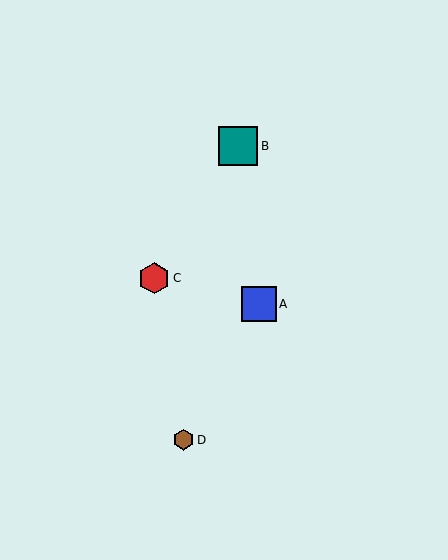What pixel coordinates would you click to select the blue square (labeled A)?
Click at (259, 304) to select the blue square A.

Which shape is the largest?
The teal square (labeled B) is the largest.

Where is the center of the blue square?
The center of the blue square is at (259, 304).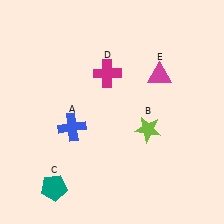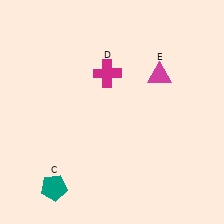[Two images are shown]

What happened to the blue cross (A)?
The blue cross (A) was removed in Image 2. It was in the bottom-left area of Image 1.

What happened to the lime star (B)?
The lime star (B) was removed in Image 2. It was in the bottom-right area of Image 1.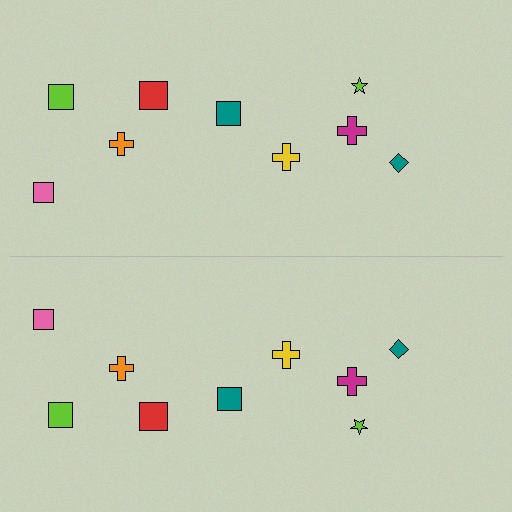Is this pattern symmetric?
Yes, this pattern has bilateral (reflection) symmetry.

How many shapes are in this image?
There are 18 shapes in this image.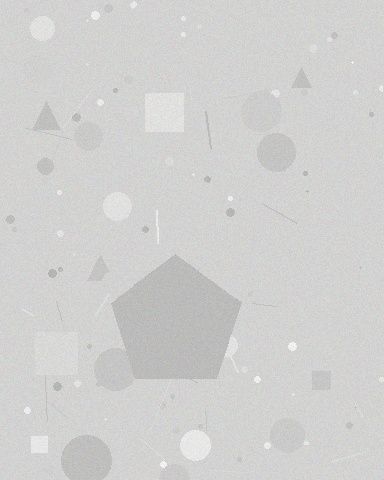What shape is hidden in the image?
A pentagon is hidden in the image.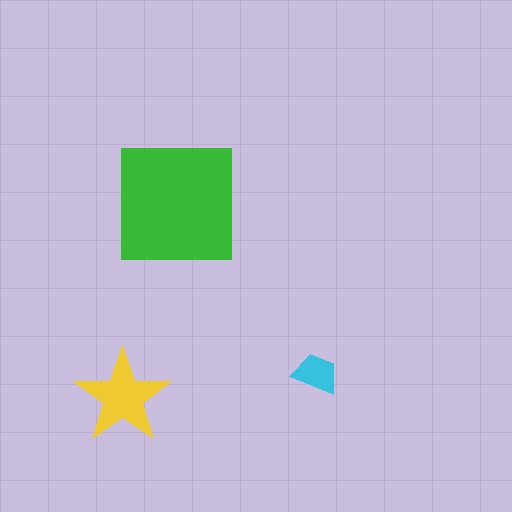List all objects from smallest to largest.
The cyan trapezoid, the yellow star, the green square.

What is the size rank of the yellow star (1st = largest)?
2nd.